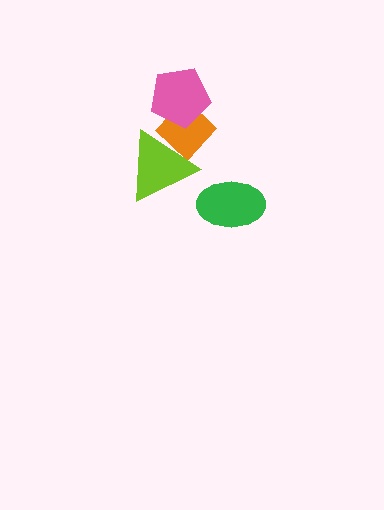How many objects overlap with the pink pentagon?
1 object overlaps with the pink pentagon.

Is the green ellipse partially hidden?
No, no other shape covers it.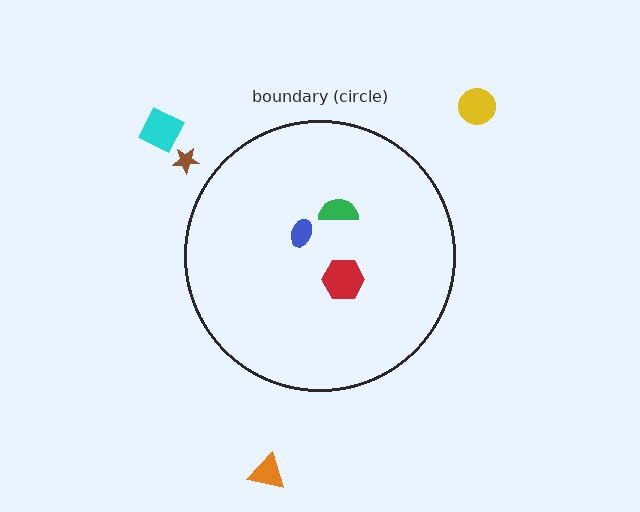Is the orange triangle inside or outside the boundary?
Outside.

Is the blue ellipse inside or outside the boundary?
Inside.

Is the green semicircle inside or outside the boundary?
Inside.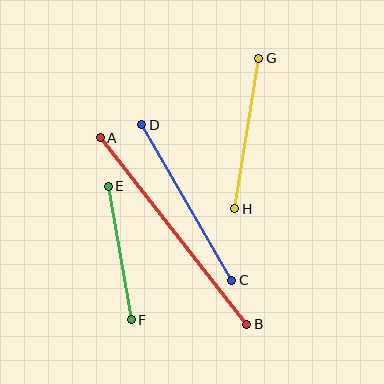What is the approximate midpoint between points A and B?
The midpoint is at approximately (174, 231) pixels.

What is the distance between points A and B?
The distance is approximately 237 pixels.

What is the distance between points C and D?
The distance is approximately 180 pixels.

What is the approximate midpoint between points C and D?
The midpoint is at approximately (187, 202) pixels.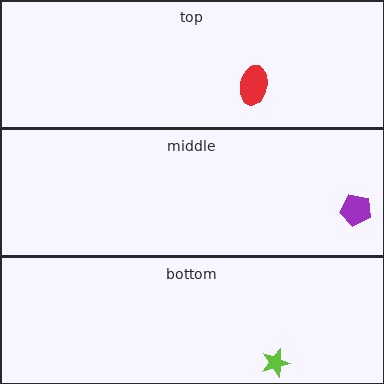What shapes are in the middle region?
The purple pentagon.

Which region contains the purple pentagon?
The middle region.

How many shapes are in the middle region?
1.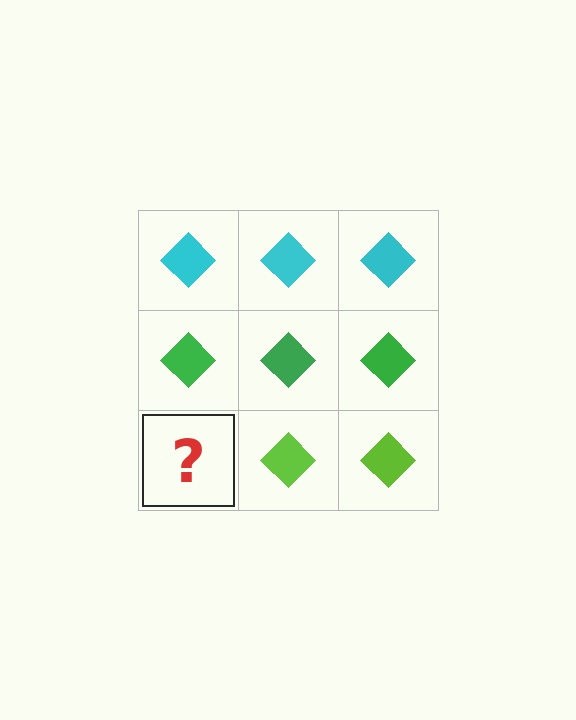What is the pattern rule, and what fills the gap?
The rule is that each row has a consistent color. The gap should be filled with a lime diamond.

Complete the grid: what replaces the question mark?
The question mark should be replaced with a lime diamond.